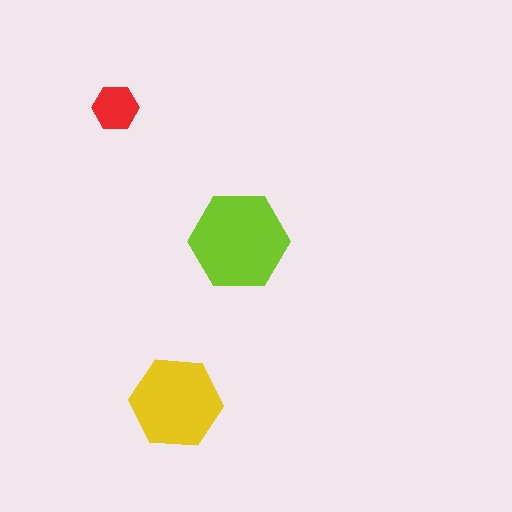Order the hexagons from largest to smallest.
the lime one, the yellow one, the red one.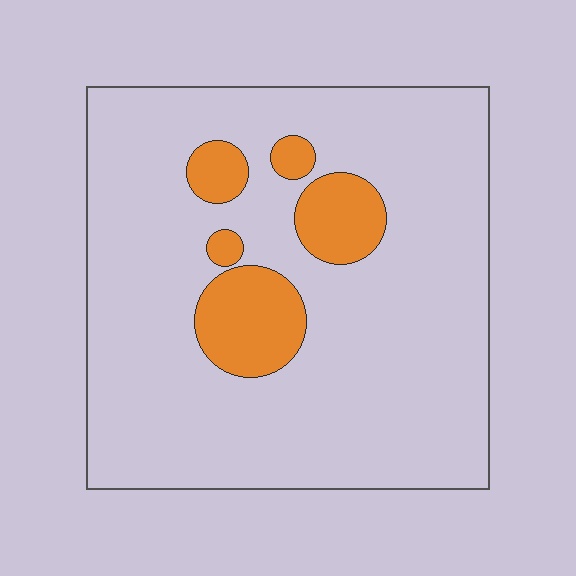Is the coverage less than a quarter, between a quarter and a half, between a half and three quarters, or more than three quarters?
Less than a quarter.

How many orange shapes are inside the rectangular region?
5.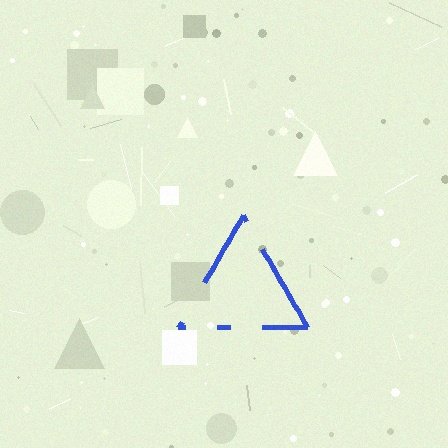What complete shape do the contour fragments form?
The contour fragments form a triangle.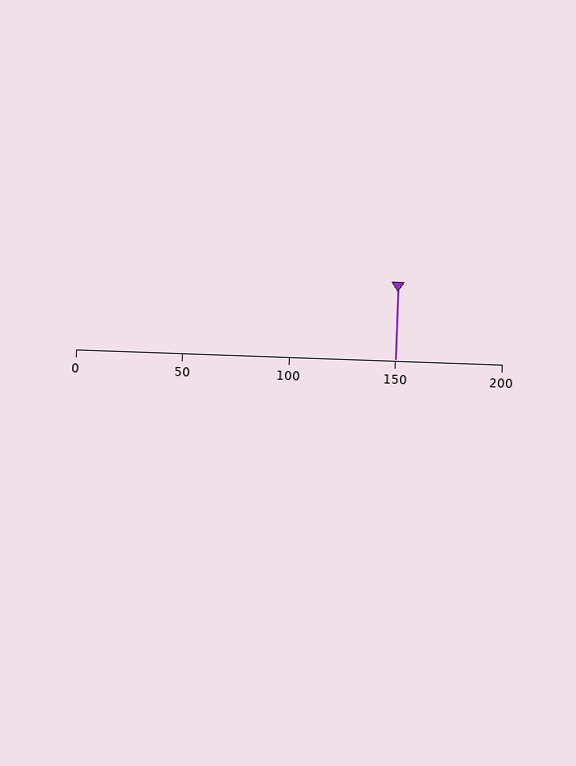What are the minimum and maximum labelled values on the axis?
The axis runs from 0 to 200.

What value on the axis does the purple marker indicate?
The marker indicates approximately 150.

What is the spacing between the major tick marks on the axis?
The major ticks are spaced 50 apart.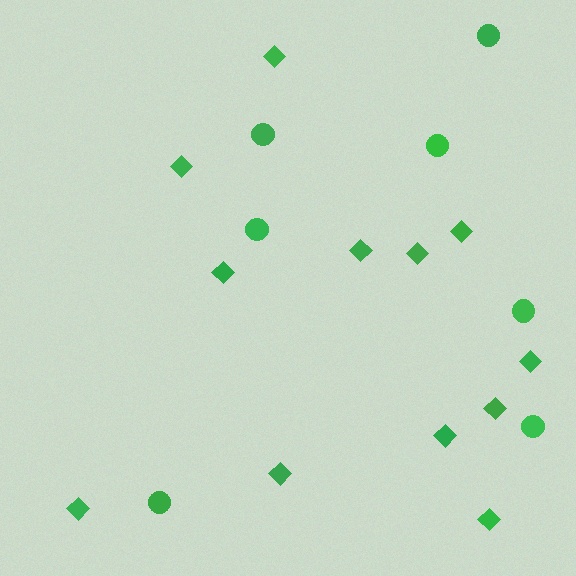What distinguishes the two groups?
There are 2 groups: one group of circles (7) and one group of diamonds (12).